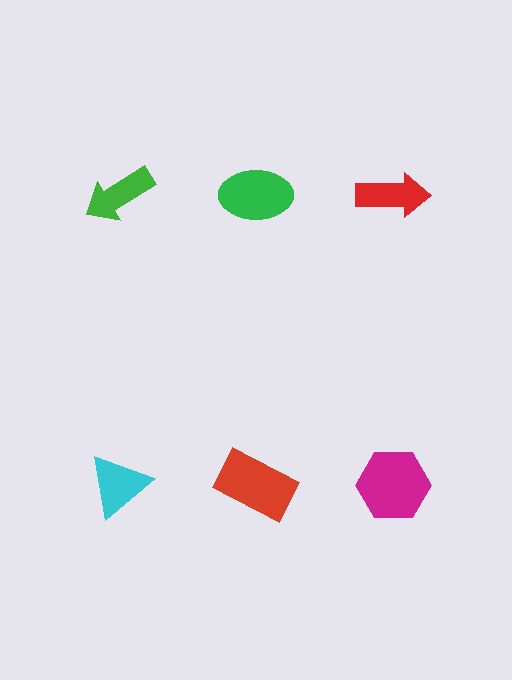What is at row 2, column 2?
A red rectangle.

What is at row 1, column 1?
A green arrow.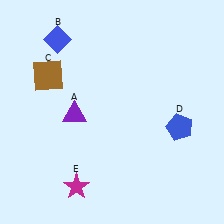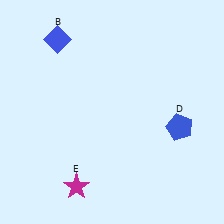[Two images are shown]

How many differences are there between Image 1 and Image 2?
There are 2 differences between the two images.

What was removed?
The purple triangle (A), the brown square (C) were removed in Image 2.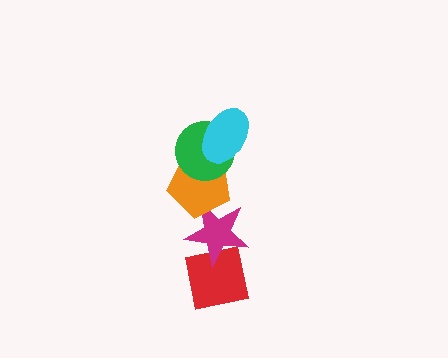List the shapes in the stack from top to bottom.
From top to bottom: the cyan ellipse, the green circle, the orange pentagon, the magenta star, the red square.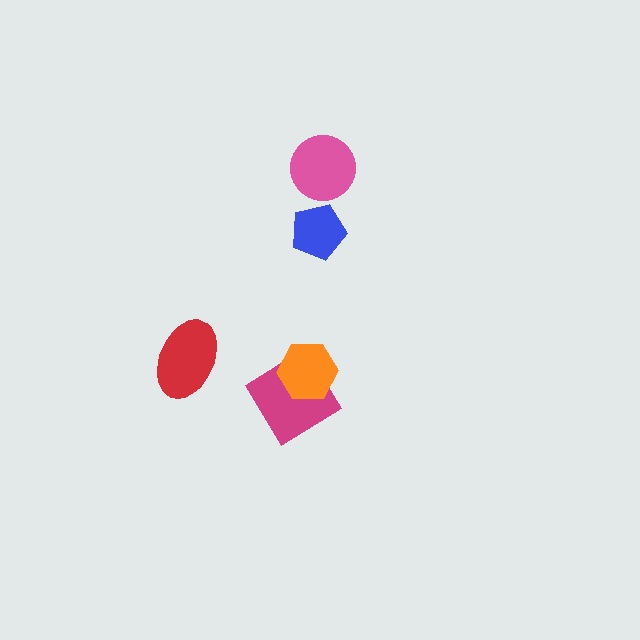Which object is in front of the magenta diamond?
The orange hexagon is in front of the magenta diamond.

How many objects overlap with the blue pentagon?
0 objects overlap with the blue pentagon.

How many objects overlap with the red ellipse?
0 objects overlap with the red ellipse.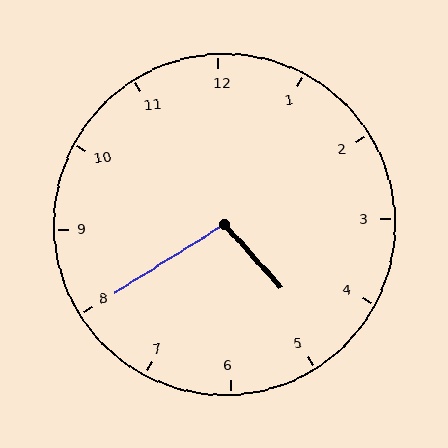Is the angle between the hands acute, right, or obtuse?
It is obtuse.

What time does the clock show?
4:40.